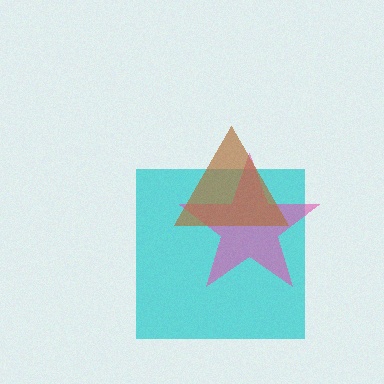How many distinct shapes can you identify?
There are 3 distinct shapes: a cyan square, a pink star, a brown triangle.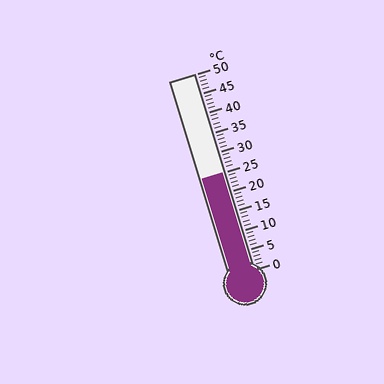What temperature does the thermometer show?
The thermometer shows approximately 25°C.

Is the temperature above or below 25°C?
The temperature is at 25°C.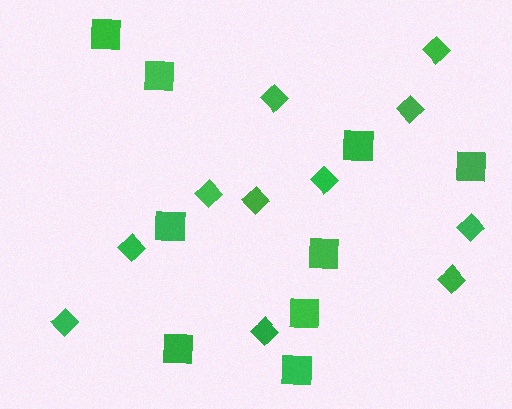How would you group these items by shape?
There are 2 groups: one group of squares (9) and one group of diamonds (11).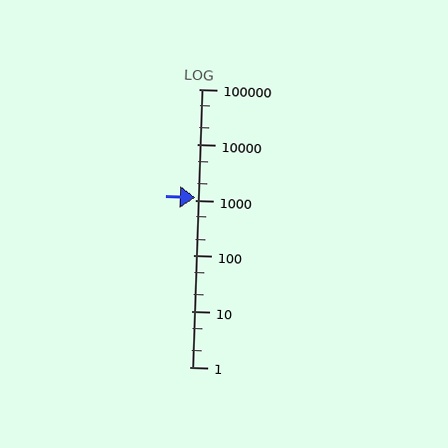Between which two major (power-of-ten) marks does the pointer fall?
The pointer is between 1000 and 10000.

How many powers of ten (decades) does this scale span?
The scale spans 5 decades, from 1 to 100000.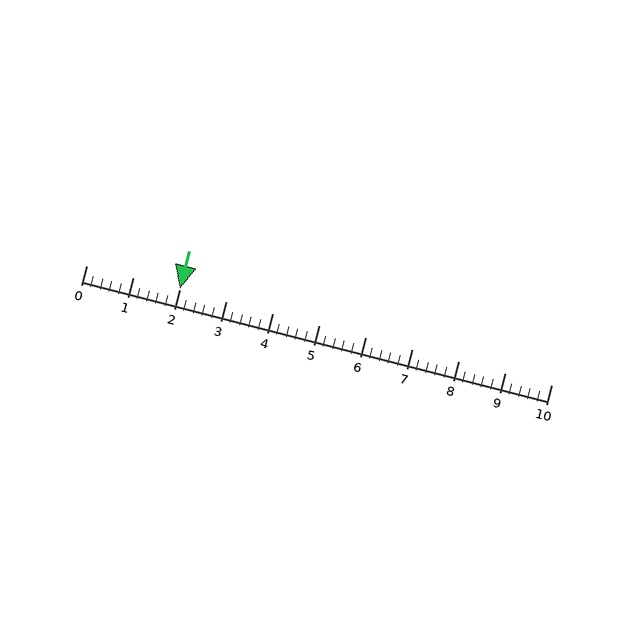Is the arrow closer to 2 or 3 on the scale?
The arrow is closer to 2.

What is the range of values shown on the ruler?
The ruler shows values from 0 to 10.